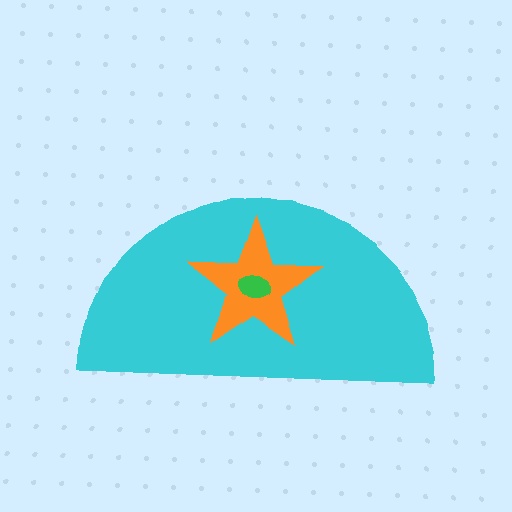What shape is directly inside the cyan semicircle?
The orange star.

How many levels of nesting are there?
3.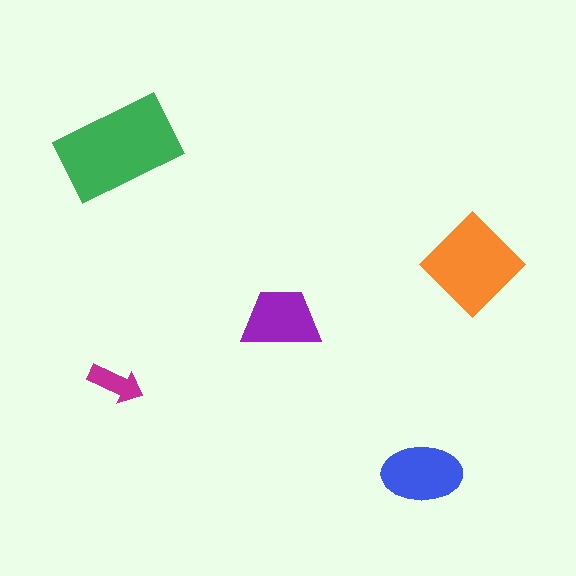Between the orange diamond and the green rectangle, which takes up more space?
The green rectangle.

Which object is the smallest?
The magenta arrow.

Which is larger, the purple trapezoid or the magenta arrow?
The purple trapezoid.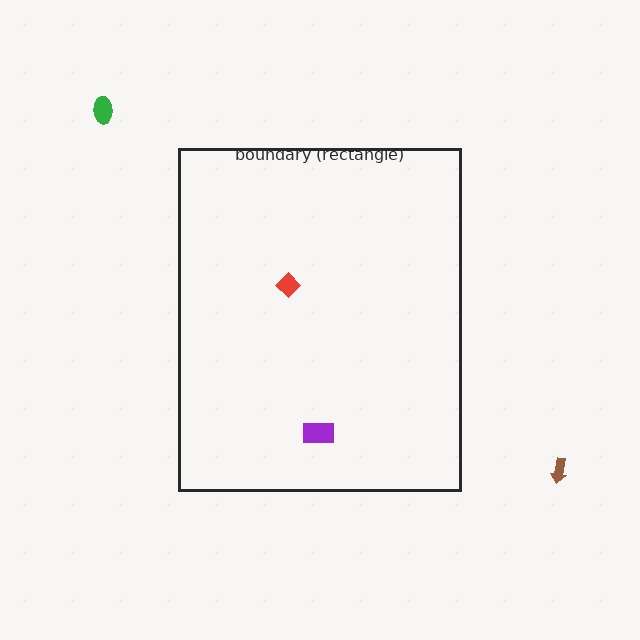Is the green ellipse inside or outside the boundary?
Outside.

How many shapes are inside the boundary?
2 inside, 2 outside.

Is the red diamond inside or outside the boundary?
Inside.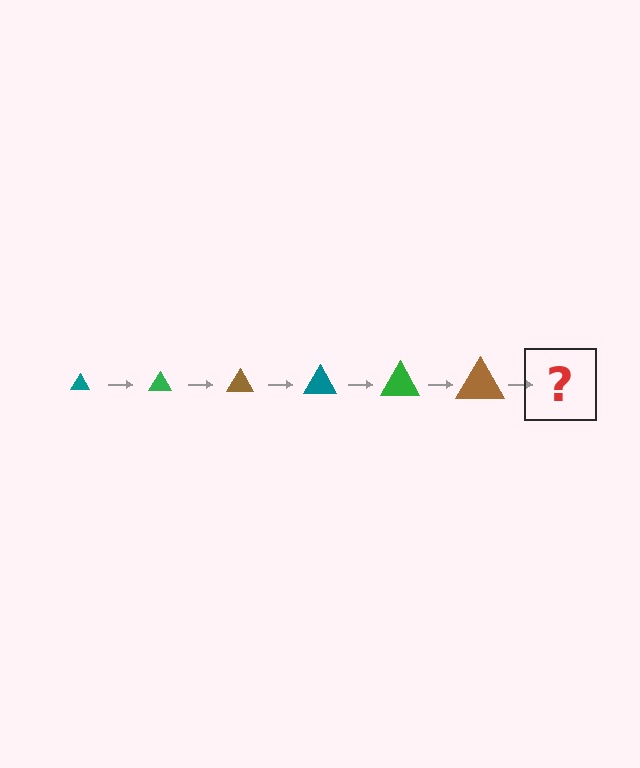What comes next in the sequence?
The next element should be a teal triangle, larger than the previous one.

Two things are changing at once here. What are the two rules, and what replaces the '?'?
The two rules are that the triangle grows larger each step and the color cycles through teal, green, and brown. The '?' should be a teal triangle, larger than the previous one.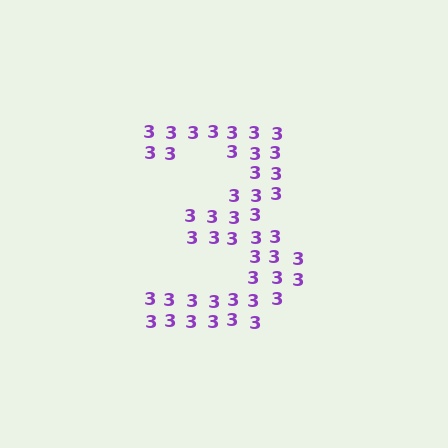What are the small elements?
The small elements are digit 3's.